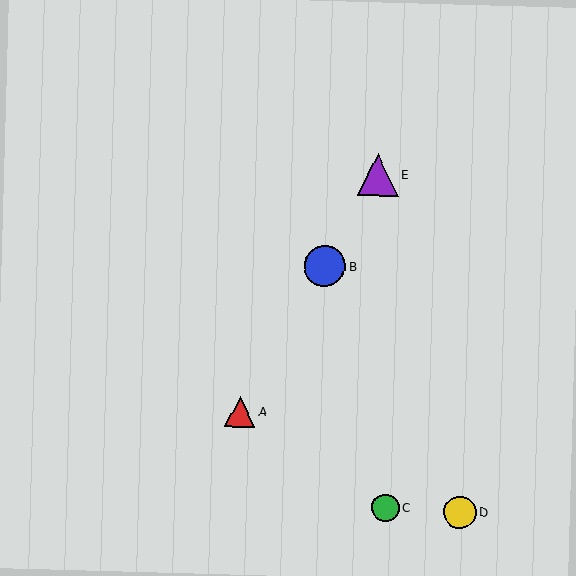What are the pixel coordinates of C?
Object C is at (385, 508).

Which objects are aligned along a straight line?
Objects A, B, E are aligned along a straight line.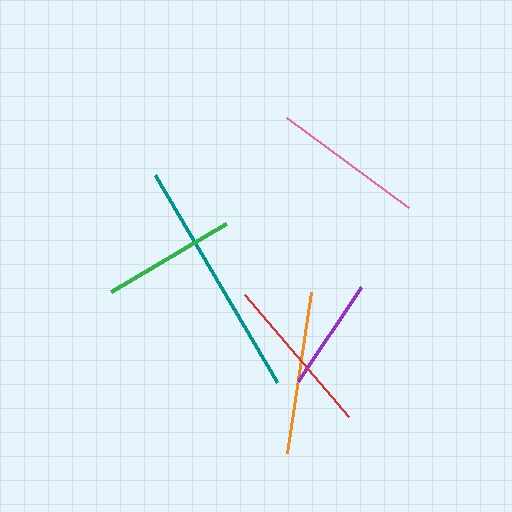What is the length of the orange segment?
The orange segment is approximately 163 pixels long.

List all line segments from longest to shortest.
From longest to shortest: teal, orange, red, pink, green, purple.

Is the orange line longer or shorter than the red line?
The orange line is longer than the red line.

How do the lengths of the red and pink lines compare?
The red and pink lines are approximately the same length.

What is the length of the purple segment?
The purple segment is approximately 113 pixels long.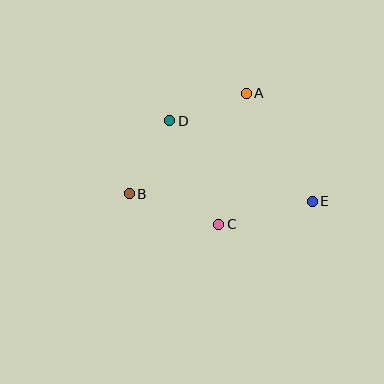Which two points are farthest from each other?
Points B and E are farthest from each other.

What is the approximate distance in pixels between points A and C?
The distance between A and C is approximately 133 pixels.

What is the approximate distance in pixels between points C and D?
The distance between C and D is approximately 114 pixels.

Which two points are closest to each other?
Points A and D are closest to each other.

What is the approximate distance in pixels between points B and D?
The distance between B and D is approximately 83 pixels.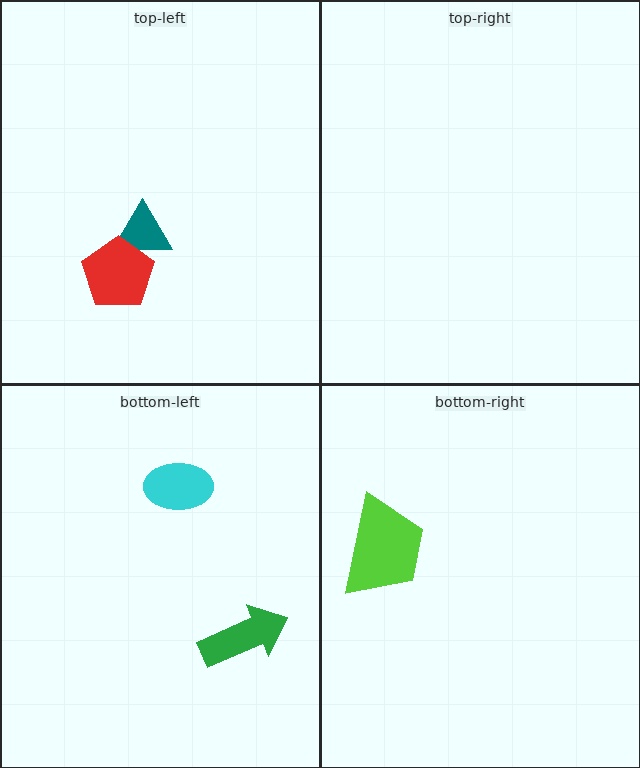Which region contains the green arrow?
The bottom-left region.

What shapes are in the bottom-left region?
The green arrow, the cyan ellipse.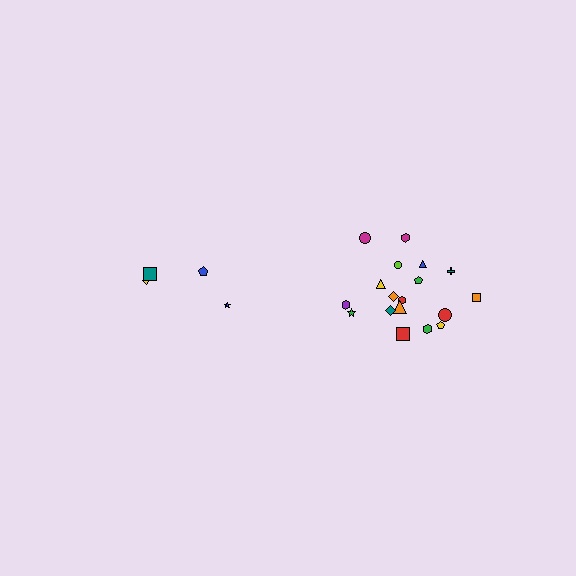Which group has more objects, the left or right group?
The right group.